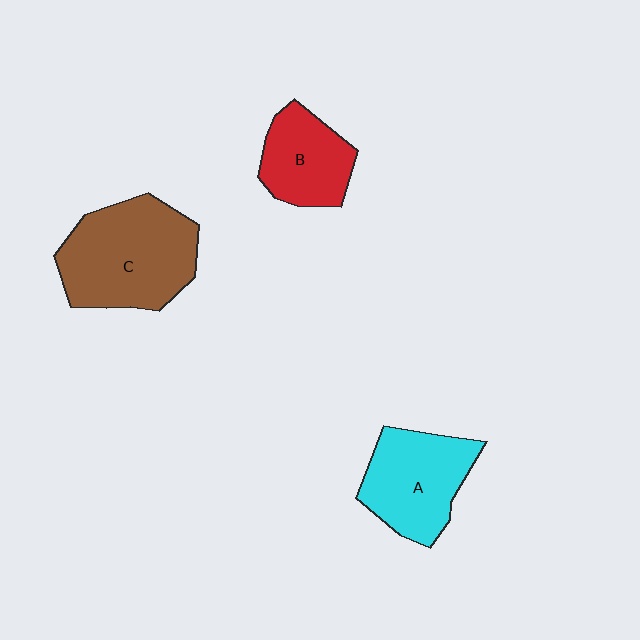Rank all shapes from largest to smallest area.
From largest to smallest: C (brown), A (cyan), B (red).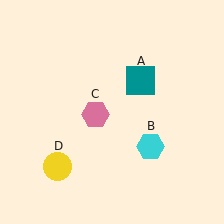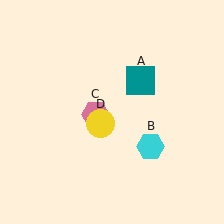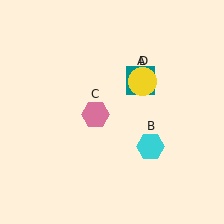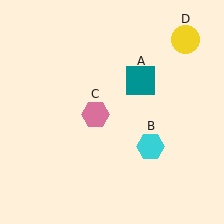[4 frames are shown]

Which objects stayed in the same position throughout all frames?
Teal square (object A) and cyan hexagon (object B) and pink hexagon (object C) remained stationary.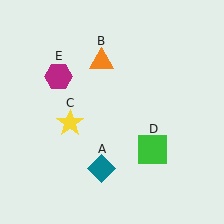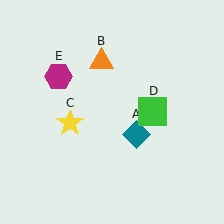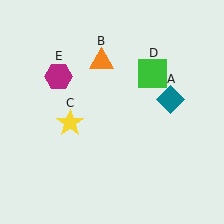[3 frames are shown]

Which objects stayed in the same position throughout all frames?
Orange triangle (object B) and yellow star (object C) and magenta hexagon (object E) remained stationary.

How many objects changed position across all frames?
2 objects changed position: teal diamond (object A), green square (object D).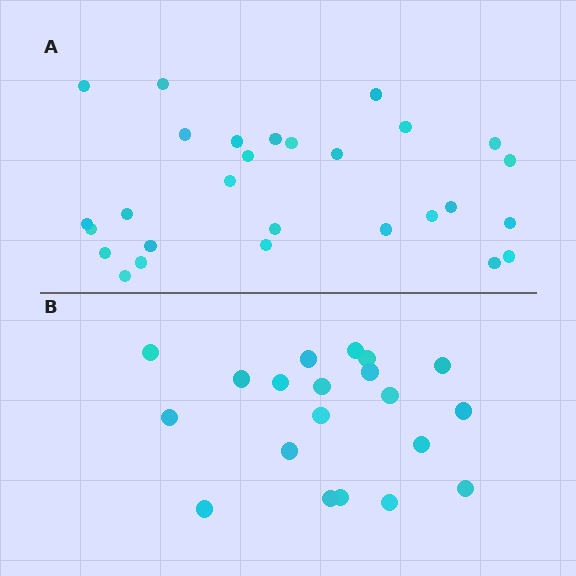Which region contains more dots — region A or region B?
Region A (the top region) has more dots.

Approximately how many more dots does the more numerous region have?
Region A has roughly 8 or so more dots than region B.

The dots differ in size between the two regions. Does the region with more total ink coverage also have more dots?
No. Region B has more total ink coverage because its dots are larger, but region A actually contains more individual dots. Total area can be misleading — the number of items is what matters here.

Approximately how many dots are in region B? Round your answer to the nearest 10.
About 20 dots.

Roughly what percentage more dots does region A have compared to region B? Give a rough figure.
About 40% more.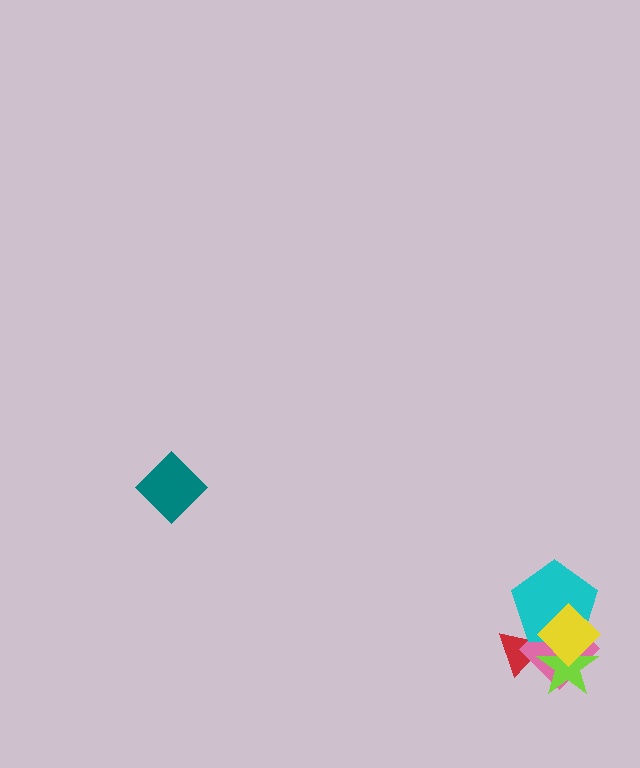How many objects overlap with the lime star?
4 objects overlap with the lime star.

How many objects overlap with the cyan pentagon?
4 objects overlap with the cyan pentagon.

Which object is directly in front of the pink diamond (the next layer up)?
The lime star is directly in front of the pink diamond.